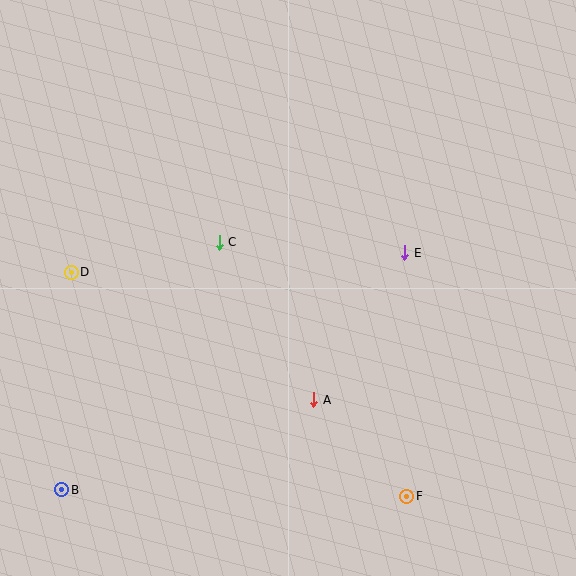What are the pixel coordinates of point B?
Point B is at (62, 490).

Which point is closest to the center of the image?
Point C at (219, 242) is closest to the center.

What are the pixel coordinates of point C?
Point C is at (219, 242).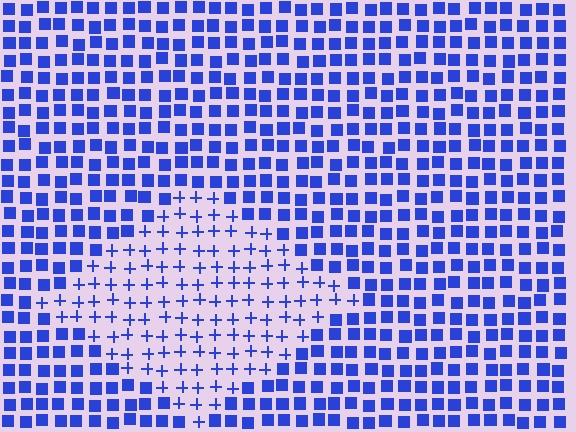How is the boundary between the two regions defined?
The boundary is defined by a change in element shape: plus signs inside vs. squares outside. All elements share the same color and spacing.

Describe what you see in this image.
The image is filled with small blue elements arranged in a uniform grid. A diamond-shaped region contains plus signs, while the surrounding area contains squares. The boundary is defined purely by the change in element shape.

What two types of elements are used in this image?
The image uses plus signs inside the diamond region and squares outside it.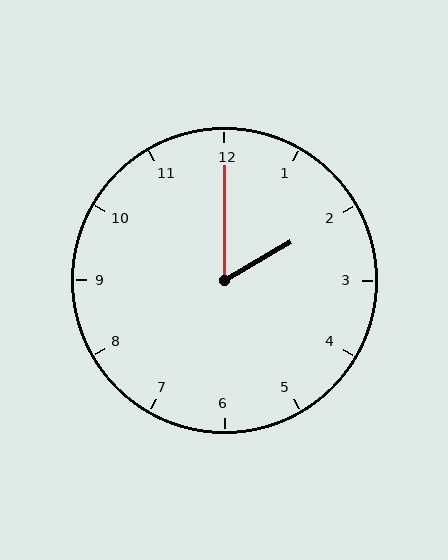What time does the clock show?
2:00.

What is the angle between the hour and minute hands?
Approximately 60 degrees.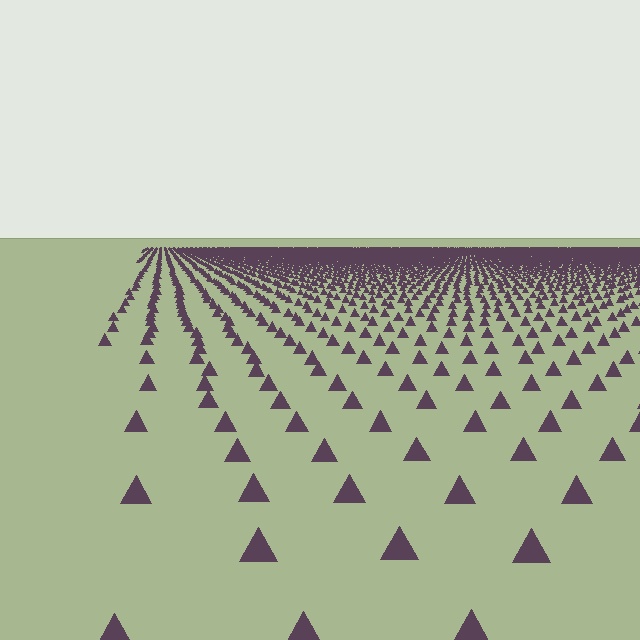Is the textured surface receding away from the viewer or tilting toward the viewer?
The surface is receding away from the viewer. Texture elements get smaller and denser toward the top.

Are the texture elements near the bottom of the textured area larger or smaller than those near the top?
Larger. Near the bottom, elements are closer to the viewer and appear at a bigger on-screen size.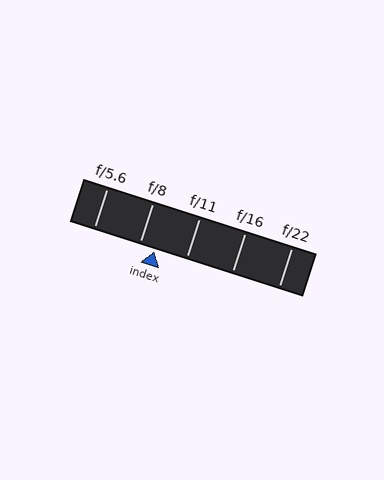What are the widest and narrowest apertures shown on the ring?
The widest aperture shown is f/5.6 and the narrowest is f/22.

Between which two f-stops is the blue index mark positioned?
The index mark is between f/8 and f/11.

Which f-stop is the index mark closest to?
The index mark is closest to f/8.